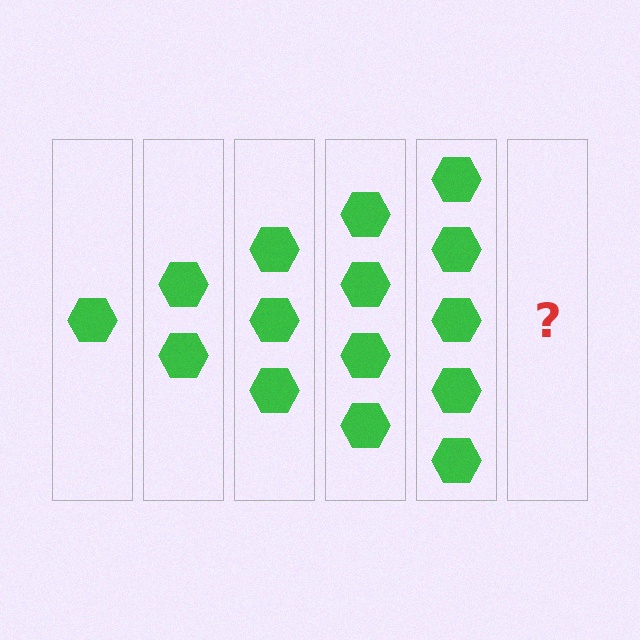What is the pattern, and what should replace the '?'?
The pattern is that each step adds one more hexagon. The '?' should be 6 hexagons.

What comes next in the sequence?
The next element should be 6 hexagons.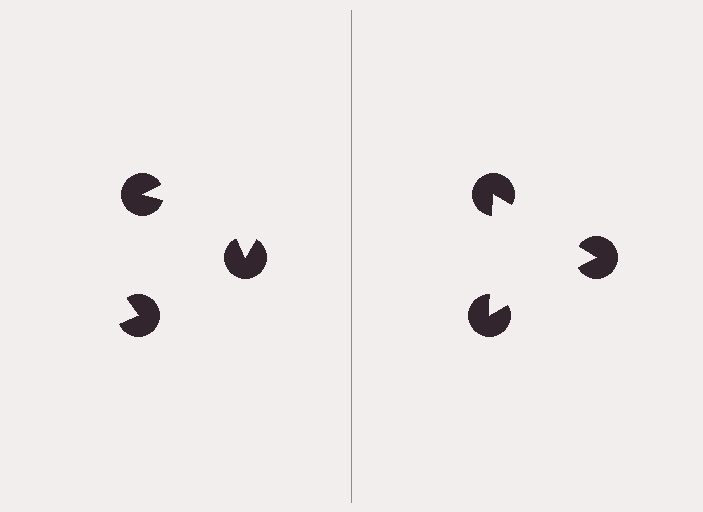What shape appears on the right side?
An illusory triangle.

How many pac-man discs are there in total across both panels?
6 — 3 on each side.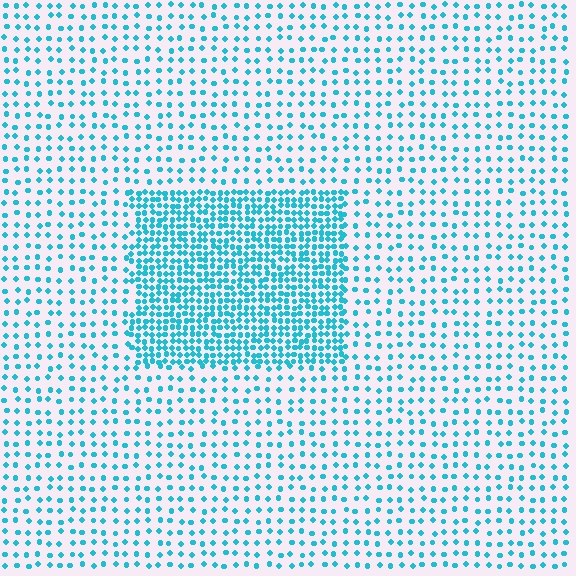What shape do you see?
I see a rectangle.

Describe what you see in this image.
The image contains small cyan elements arranged at two different densities. A rectangle-shaped region is visible where the elements are more densely packed than the surrounding area.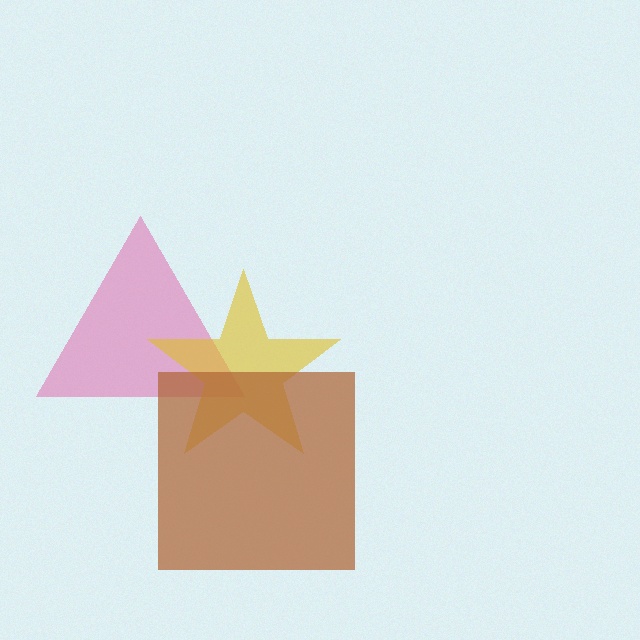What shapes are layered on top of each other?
The layered shapes are: a pink triangle, a yellow star, a brown square.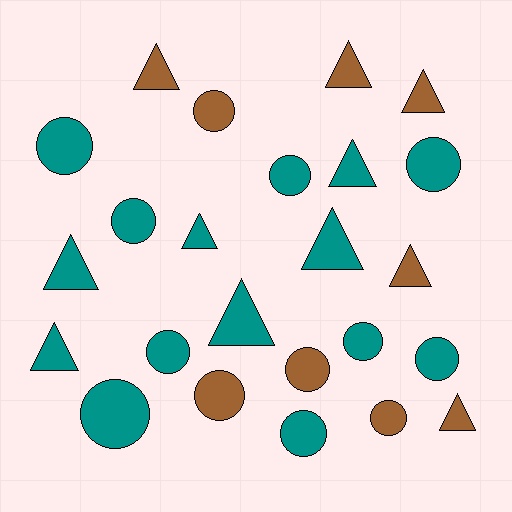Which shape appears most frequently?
Circle, with 13 objects.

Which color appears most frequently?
Teal, with 15 objects.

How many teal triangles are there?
There are 6 teal triangles.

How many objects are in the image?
There are 24 objects.